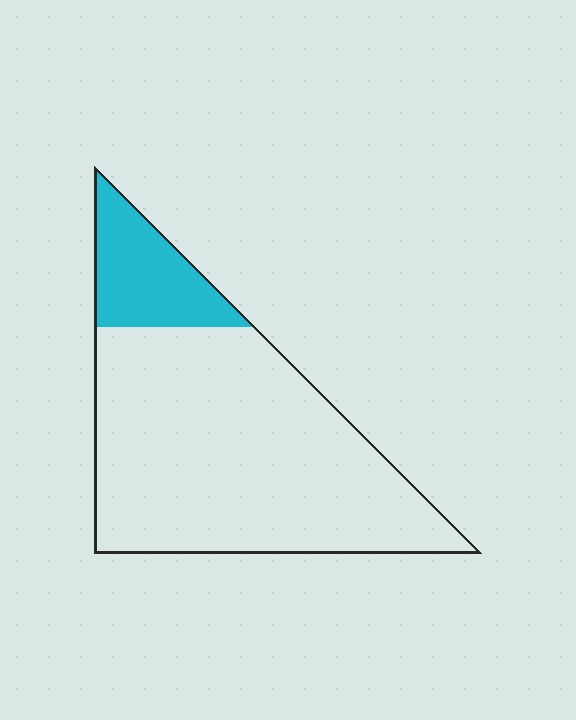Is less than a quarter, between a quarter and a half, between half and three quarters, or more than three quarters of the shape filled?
Less than a quarter.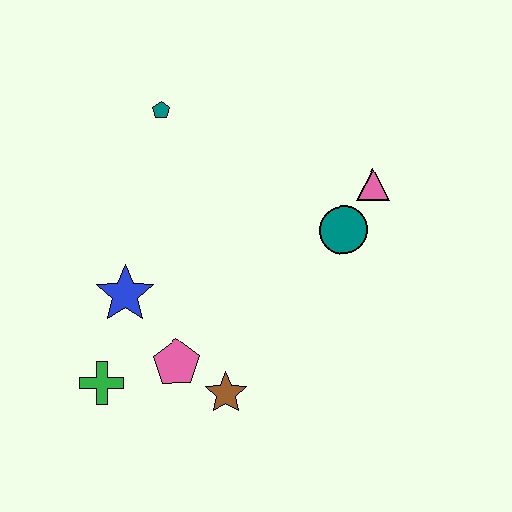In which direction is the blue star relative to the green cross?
The blue star is above the green cross.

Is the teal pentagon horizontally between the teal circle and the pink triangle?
No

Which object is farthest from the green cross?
The pink triangle is farthest from the green cross.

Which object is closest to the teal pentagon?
The blue star is closest to the teal pentagon.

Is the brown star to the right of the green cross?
Yes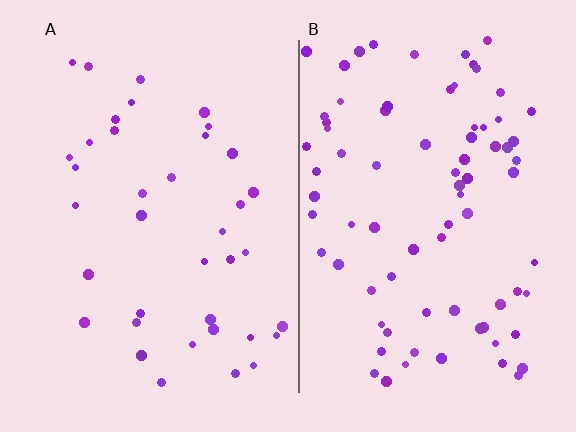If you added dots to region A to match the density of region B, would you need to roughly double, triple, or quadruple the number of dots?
Approximately double.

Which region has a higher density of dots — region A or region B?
B (the right).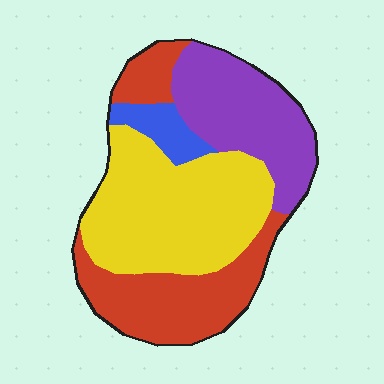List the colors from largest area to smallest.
From largest to smallest: yellow, red, purple, blue.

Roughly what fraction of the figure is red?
Red takes up about one third (1/3) of the figure.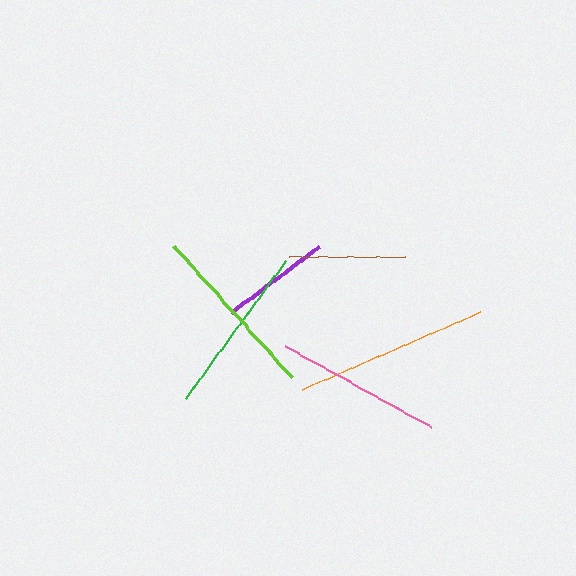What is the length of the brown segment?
The brown segment is approximately 116 pixels long.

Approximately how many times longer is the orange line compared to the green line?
The orange line is approximately 1.1 times the length of the green line.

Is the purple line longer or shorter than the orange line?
The orange line is longer than the purple line.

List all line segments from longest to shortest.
From longest to shortest: orange, lime, green, pink, brown, purple.